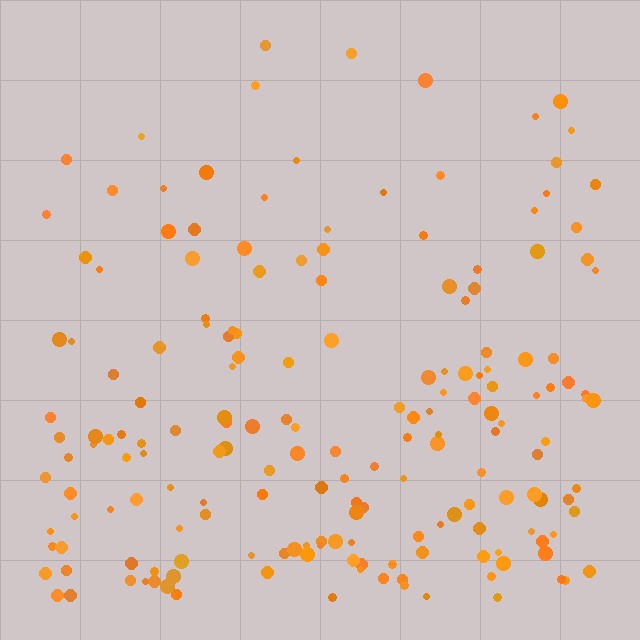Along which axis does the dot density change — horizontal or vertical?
Vertical.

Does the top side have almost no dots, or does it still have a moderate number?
Still a moderate number, just noticeably fewer than the bottom.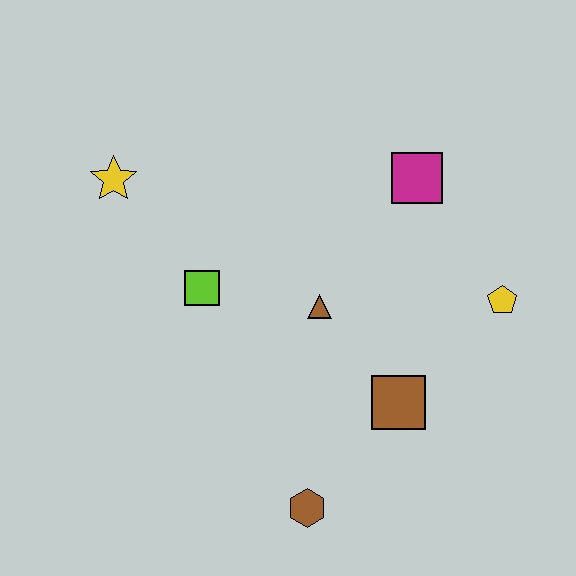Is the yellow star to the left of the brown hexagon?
Yes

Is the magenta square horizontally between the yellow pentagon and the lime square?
Yes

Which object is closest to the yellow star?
The lime square is closest to the yellow star.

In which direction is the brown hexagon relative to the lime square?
The brown hexagon is below the lime square.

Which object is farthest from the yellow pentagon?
The yellow star is farthest from the yellow pentagon.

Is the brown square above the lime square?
No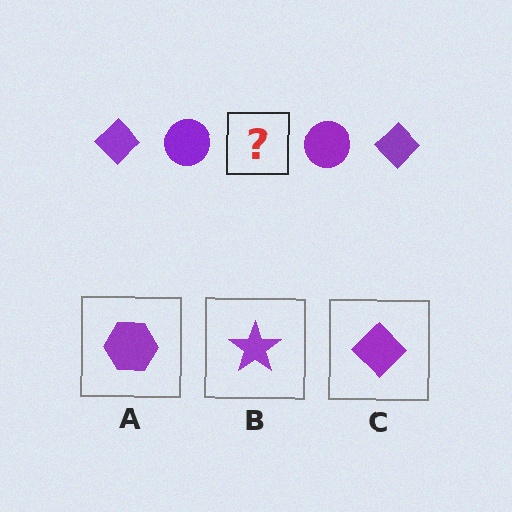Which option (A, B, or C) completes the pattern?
C.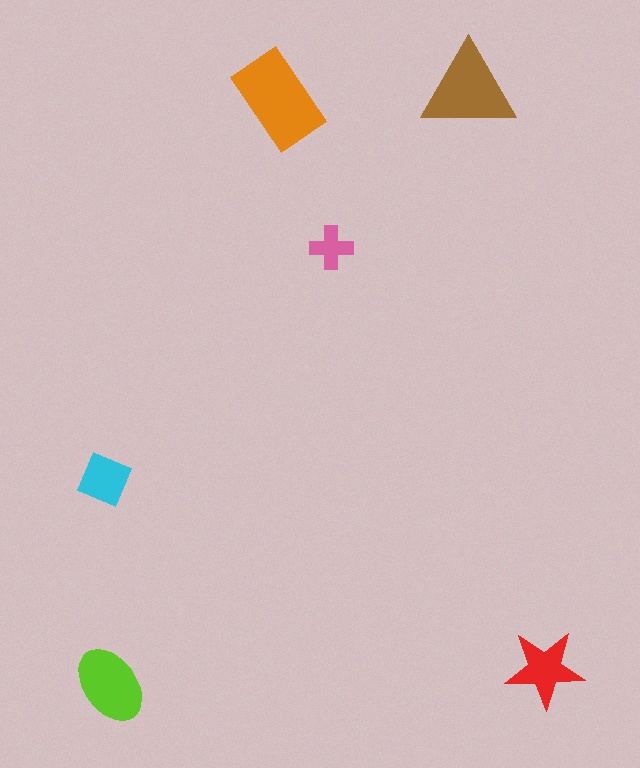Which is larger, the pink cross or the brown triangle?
The brown triangle.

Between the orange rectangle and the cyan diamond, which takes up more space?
The orange rectangle.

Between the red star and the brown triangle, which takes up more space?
The brown triangle.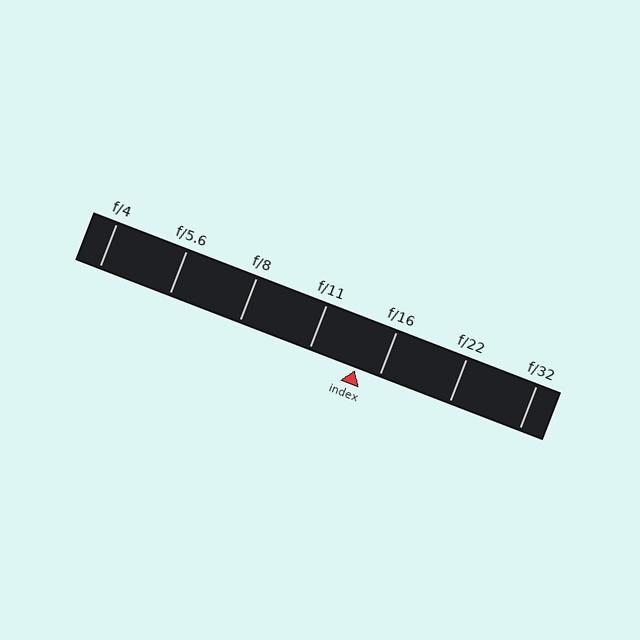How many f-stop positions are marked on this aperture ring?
There are 7 f-stop positions marked.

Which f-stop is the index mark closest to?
The index mark is closest to f/16.